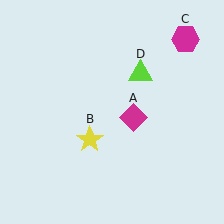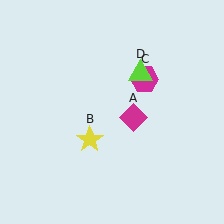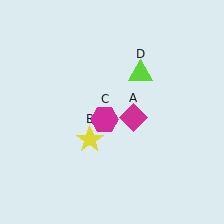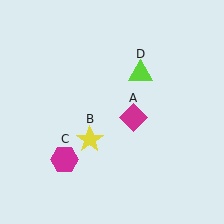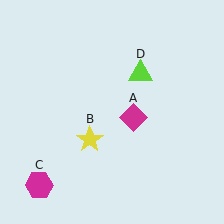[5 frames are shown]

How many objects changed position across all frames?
1 object changed position: magenta hexagon (object C).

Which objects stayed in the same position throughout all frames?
Magenta diamond (object A) and yellow star (object B) and lime triangle (object D) remained stationary.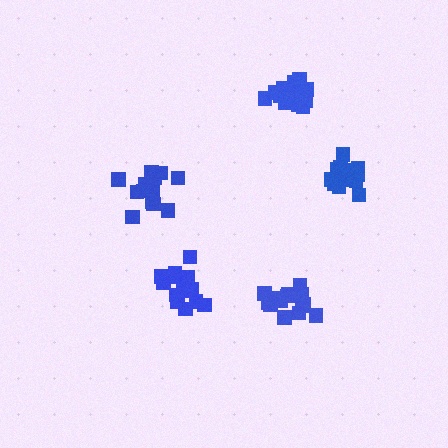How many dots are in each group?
Group 1: 14 dots, Group 2: 14 dots, Group 3: 14 dots, Group 4: 16 dots, Group 5: 19 dots (77 total).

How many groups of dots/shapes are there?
There are 5 groups.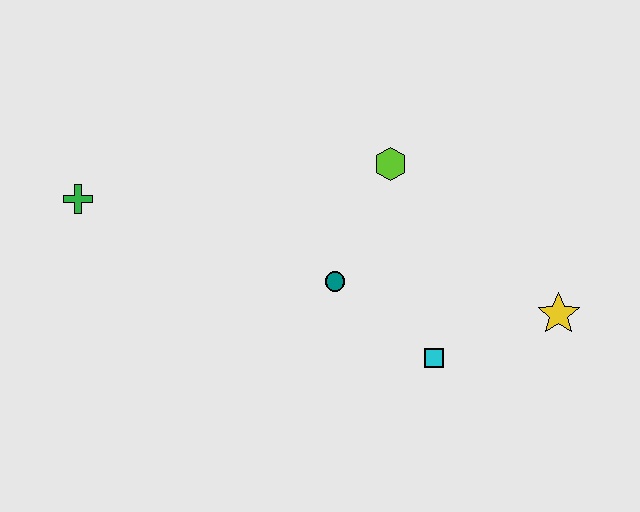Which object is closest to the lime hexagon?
The teal circle is closest to the lime hexagon.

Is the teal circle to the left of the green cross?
No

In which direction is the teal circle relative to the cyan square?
The teal circle is to the left of the cyan square.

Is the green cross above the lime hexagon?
No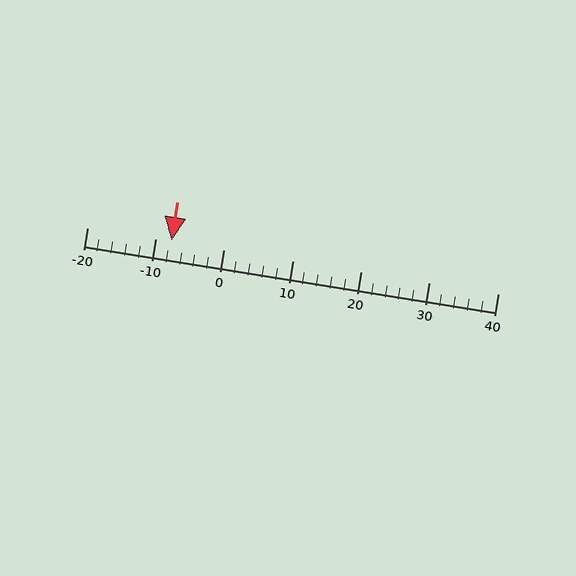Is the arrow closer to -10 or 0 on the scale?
The arrow is closer to -10.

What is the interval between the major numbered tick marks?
The major tick marks are spaced 10 units apart.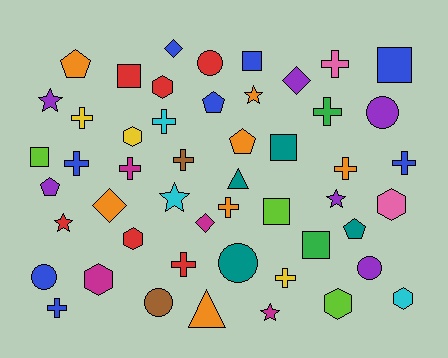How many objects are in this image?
There are 50 objects.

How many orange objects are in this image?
There are 7 orange objects.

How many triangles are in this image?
There are 2 triangles.